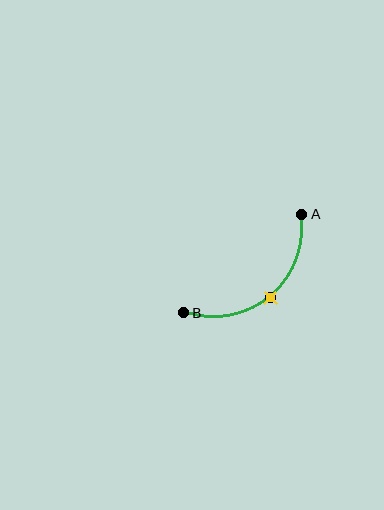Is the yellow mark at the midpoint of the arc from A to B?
Yes. The yellow mark lies on the arc at equal arc-length from both A and B — it is the arc midpoint.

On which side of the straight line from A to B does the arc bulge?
The arc bulges below and to the right of the straight line connecting A and B.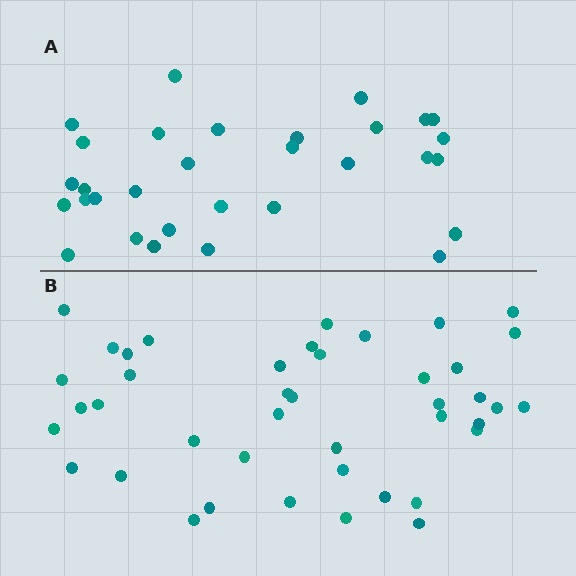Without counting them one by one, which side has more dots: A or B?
Region B (the bottom region) has more dots.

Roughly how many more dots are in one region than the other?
Region B has roughly 12 or so more dots than region A.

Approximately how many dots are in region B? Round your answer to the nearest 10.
About 40 dots. (The exact count is 42, which rounds to 40.)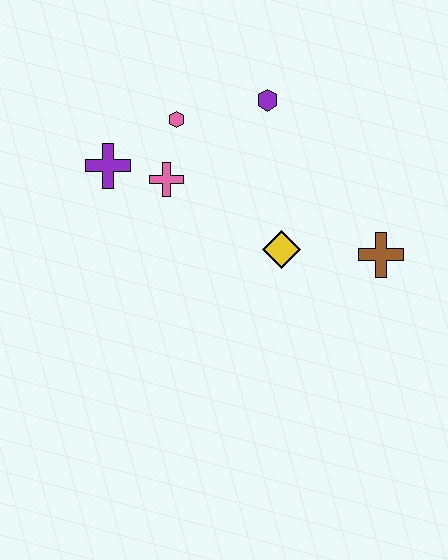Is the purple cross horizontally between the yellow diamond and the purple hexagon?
No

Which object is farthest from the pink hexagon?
The brown cross is farthest from the pink hexagon.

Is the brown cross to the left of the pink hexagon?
No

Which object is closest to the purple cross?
The pink cross is closest to the purple cross.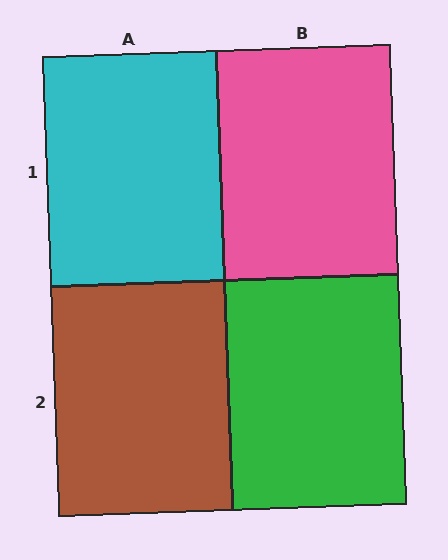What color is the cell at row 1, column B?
Pink.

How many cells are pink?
1 cell is pink.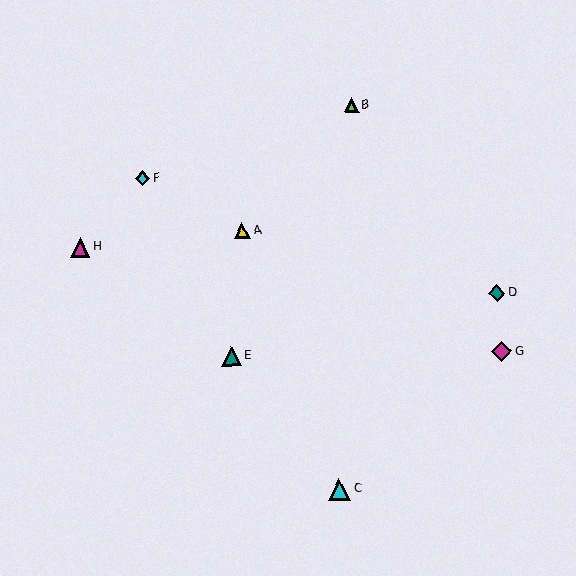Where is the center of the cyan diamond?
The center of the cyan diamond is at (143, 178).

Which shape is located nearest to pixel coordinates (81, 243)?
The magenta triangle (labeled H) at (80, 247) is nearest to that location.